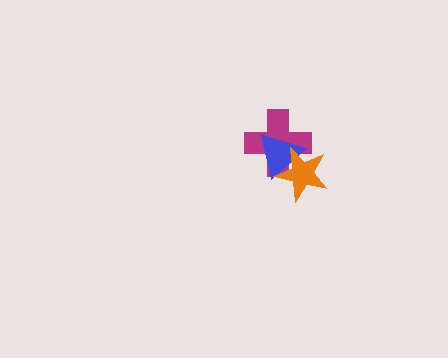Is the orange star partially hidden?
No, no other shape covers it.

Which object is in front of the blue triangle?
The orange star is in front of the blue triangle.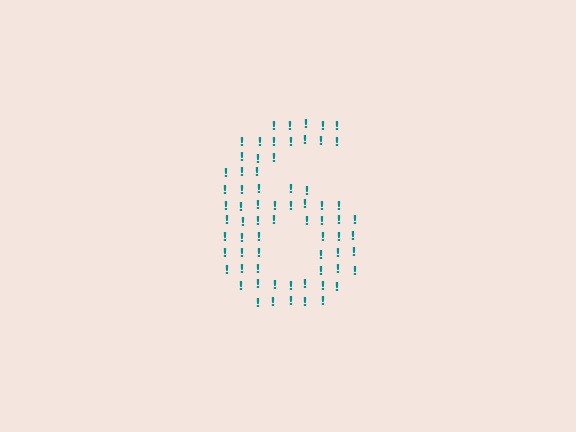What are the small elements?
The small elements are exclamation marks.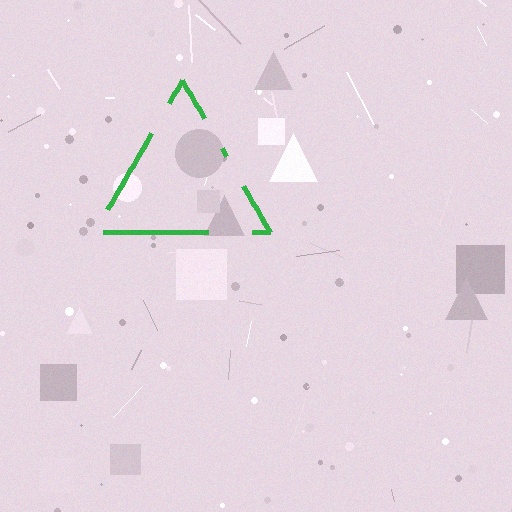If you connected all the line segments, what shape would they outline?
They would outline a triangle.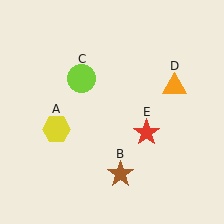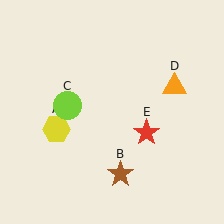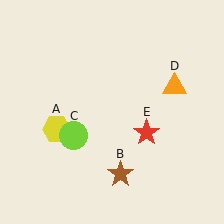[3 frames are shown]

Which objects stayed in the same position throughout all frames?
Yellow hexagon (object A) and brown star (object B) and orange triangle (object D) and red star (object E) remained stationary.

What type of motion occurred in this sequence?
The lime circle (object C) rotated counterclockwise around the center of the scene.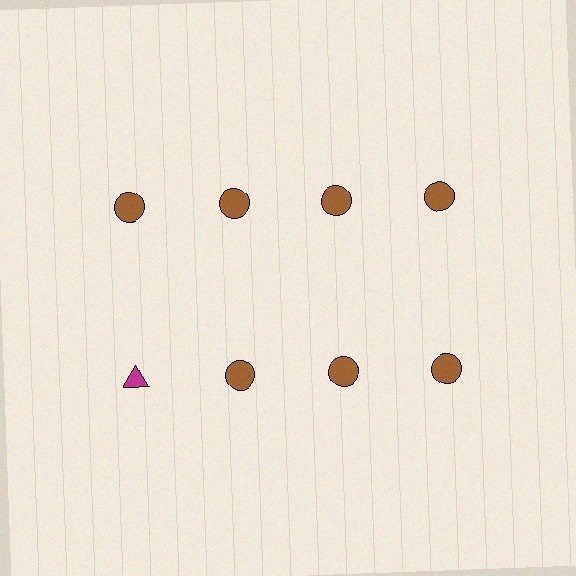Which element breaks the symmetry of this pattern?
The magenta triangle in the second row, leftmost column breaks the symmetry. All other shapes are brown circles.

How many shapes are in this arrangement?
There are 8 shapes arranged in a grid pattern.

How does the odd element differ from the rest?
It differs in both color (magenta instead of brown) and shape (triangle instead of circle).